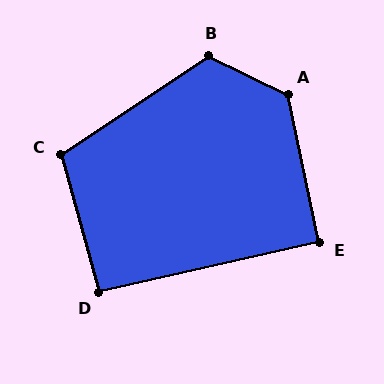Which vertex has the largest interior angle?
A, at approximately 127 degrees.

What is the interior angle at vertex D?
Approximately 93 degrees (approximately right).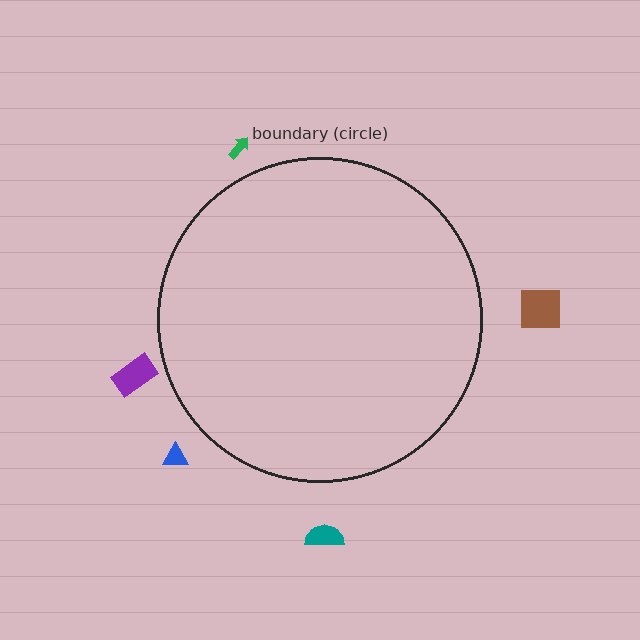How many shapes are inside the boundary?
0 inside, 5 outside.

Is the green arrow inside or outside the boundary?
Outside.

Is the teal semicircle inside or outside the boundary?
Outside.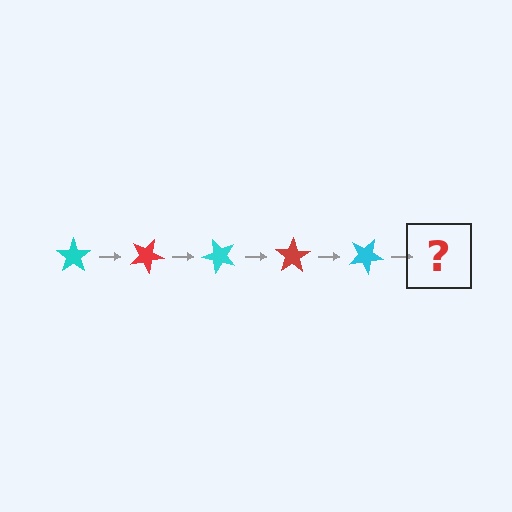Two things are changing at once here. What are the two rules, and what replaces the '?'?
The two rules are that it rotates 25 degrees each step and the color cycles through cyan and red. The '?' should be a red star, rotated 125 degrees from the start.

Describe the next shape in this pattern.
It should be a red star, rotated 125 degrees from the start.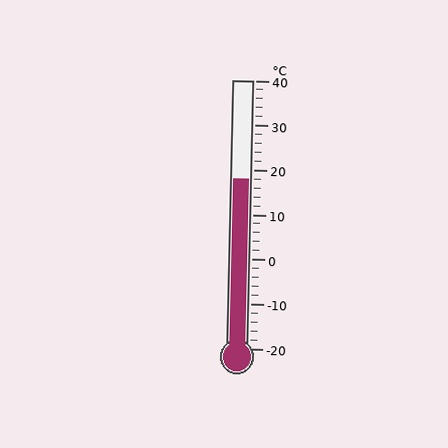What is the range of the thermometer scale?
The thermometer scale ranges from -20°C to 40°C.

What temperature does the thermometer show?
The thermometer shows approximately 18°C.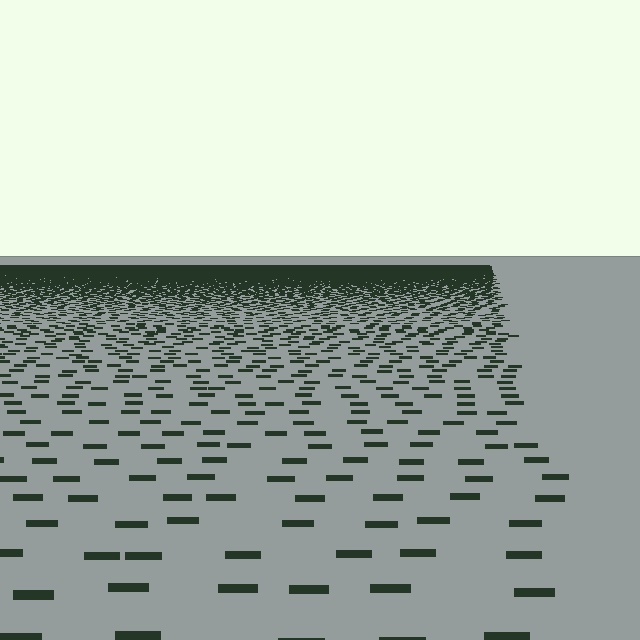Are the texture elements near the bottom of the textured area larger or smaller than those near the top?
Larger. Near the bottom, elements are closer to the viewer and appear at a bigger on-screen size.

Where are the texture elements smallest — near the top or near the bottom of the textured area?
Near the top.